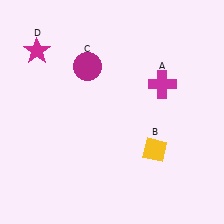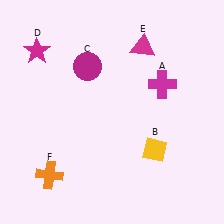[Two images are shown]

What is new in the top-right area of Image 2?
A magenta triangle (E) was added in the top-right area of Image 2.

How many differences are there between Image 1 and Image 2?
There are 2 differences between the two images.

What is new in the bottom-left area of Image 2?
An orange cross (F) was added in the bottom-left area of Image 2.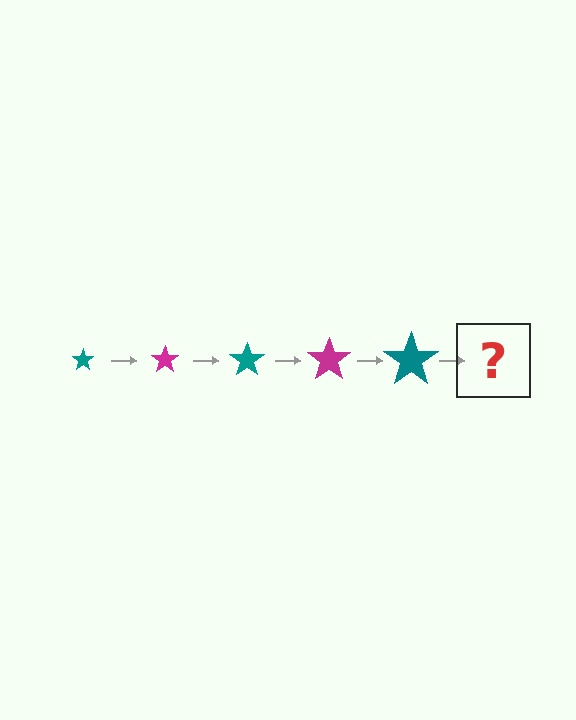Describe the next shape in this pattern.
It should be a magenta star, larger than the previous one.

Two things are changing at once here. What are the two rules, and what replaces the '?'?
The two rules are that the star grows larger each step and the color cycles through teal and magenta. The '?' should be a magenta star, larger than the previous one.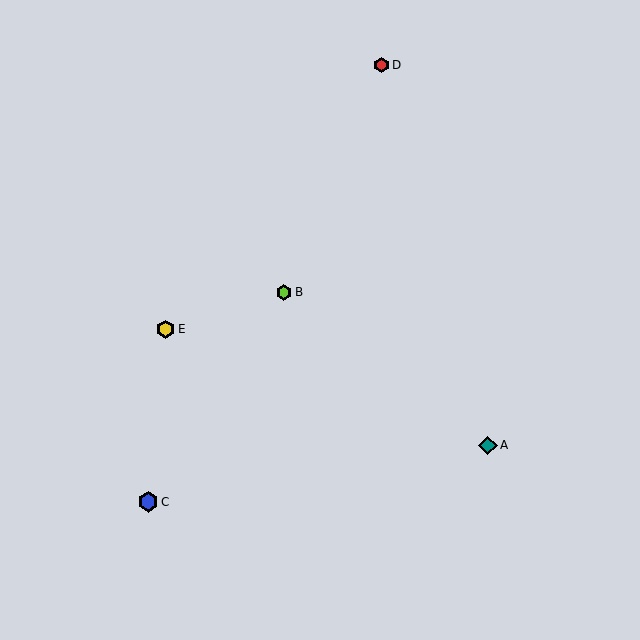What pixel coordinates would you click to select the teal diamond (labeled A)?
Click at (488, 445) to select the teal diamond A.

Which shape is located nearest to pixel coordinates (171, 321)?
The yellow hexagon (labeled E) at (166, 329) is nearest to that location.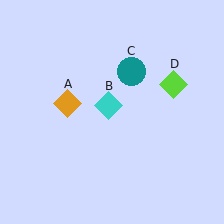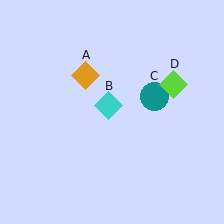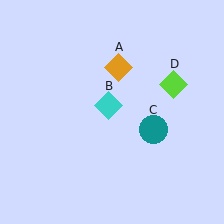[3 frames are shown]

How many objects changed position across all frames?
2 objects changed position: orange diamond (object A), teal circle (object C).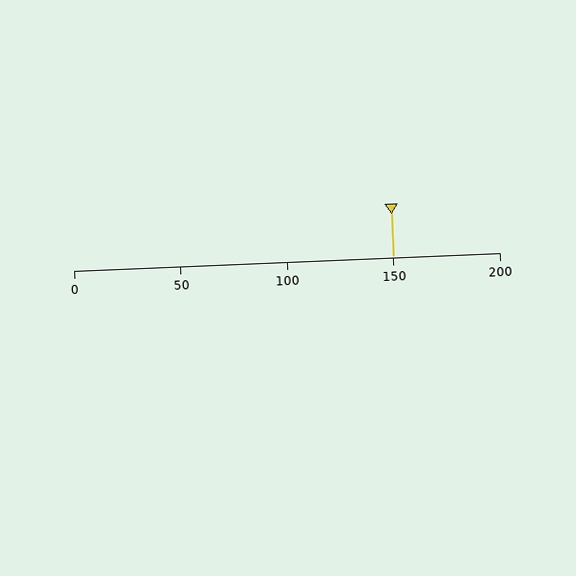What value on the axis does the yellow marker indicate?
The marker indicates approximately 150.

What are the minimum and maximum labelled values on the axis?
The axis runs from 0 to 200.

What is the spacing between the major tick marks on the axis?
The major ticks are spaced 50 apart.